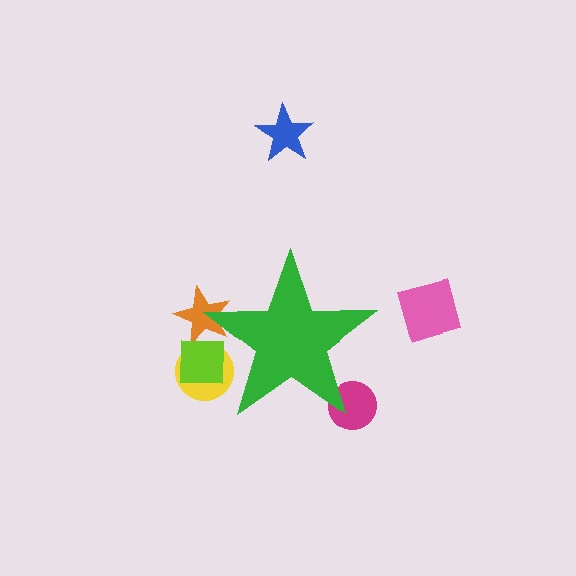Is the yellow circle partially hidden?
Yes, the yellow circle is partially hidden behind the green star.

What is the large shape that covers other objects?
A green star.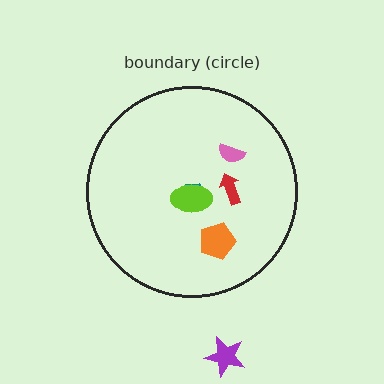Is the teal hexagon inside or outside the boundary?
Inside.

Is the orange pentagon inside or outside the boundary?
Inside.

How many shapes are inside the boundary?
5 inside, 1 outside.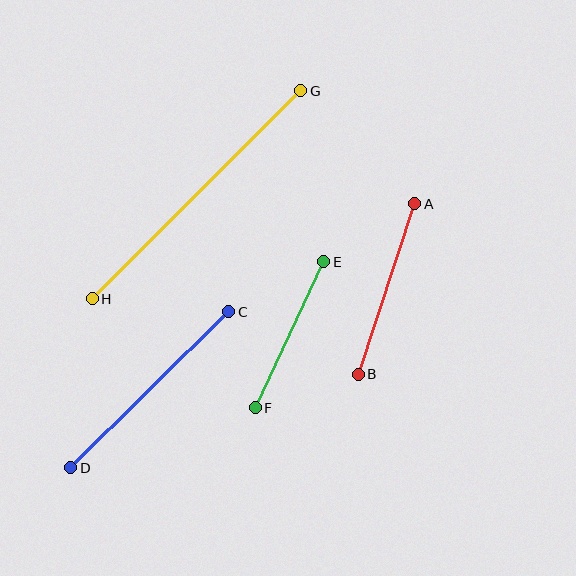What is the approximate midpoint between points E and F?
The midpoint is at approximately (290, 335) pixels.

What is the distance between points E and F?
The distance is approximately 161 pixels.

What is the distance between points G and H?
The distance is approximately 295 pixels.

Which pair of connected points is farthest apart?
Points G and H are farthest apart.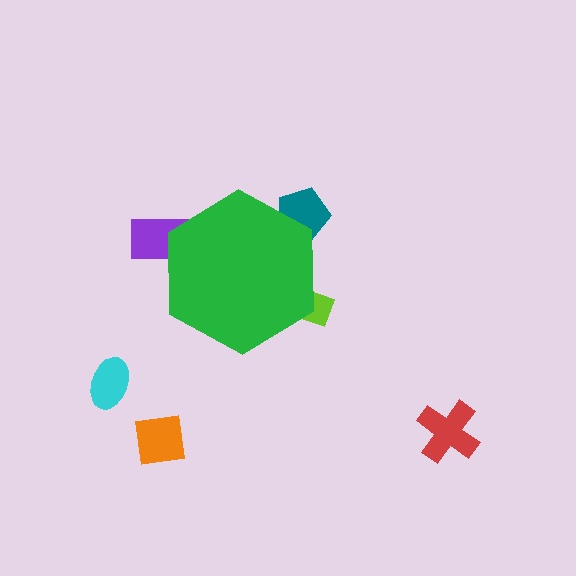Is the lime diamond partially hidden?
Yes, the lime diamond is partially hidden behind the green hexagon.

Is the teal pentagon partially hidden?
Yes, the teal pentagon is partially hidden behind the green hexagon.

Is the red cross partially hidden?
No, the red cross is fully visible.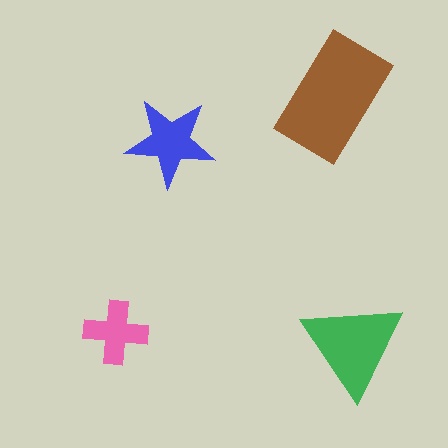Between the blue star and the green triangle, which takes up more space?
The green triangle.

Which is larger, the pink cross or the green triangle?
The green triangle.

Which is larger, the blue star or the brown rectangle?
The brown rectangle.